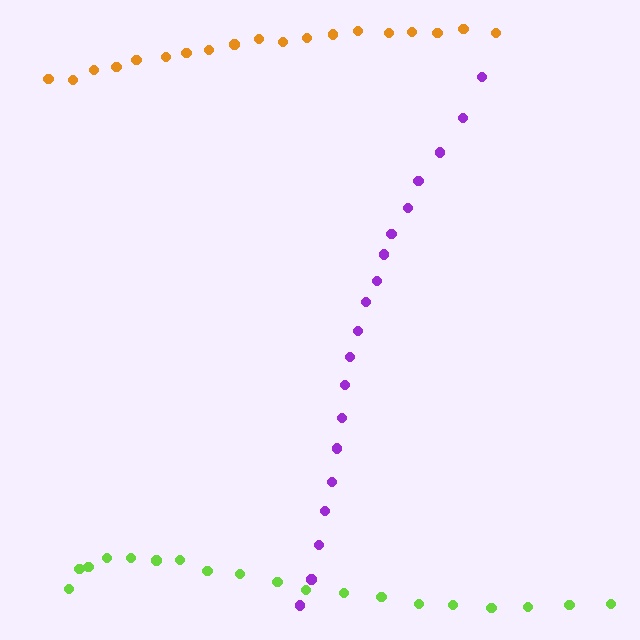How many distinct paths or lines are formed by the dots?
There are 3 distinct paths.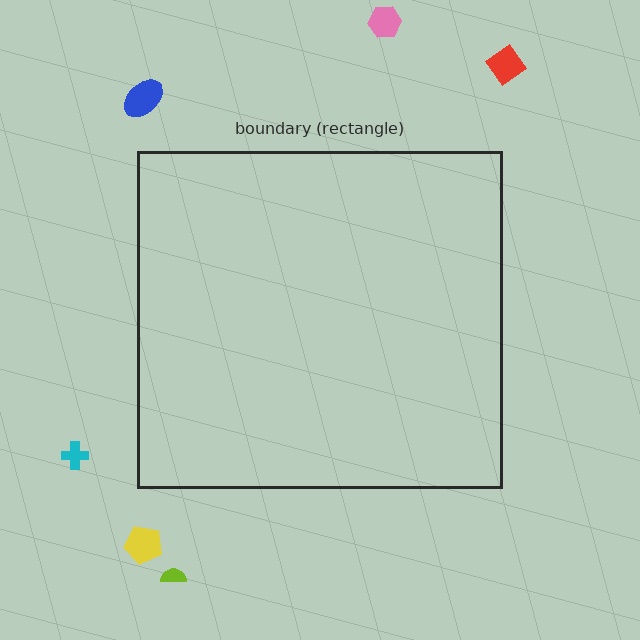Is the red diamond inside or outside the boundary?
Outside.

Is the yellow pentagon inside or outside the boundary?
Outside.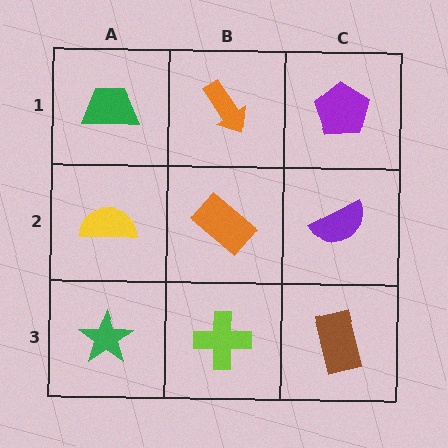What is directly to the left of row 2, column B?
A yellow semicircle.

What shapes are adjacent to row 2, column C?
A purple pentagon (row 1, column C), a brown rectangle (row 3, column C), an orange rectangle (row 2, column B).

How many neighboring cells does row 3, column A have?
2.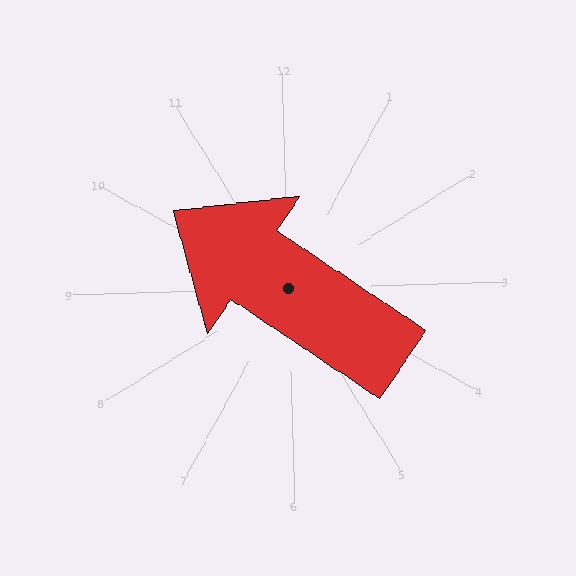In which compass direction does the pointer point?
Northwest.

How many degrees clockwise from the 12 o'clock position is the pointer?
Approximately 306 degrees.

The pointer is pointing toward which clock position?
Roughly 10 o'clock.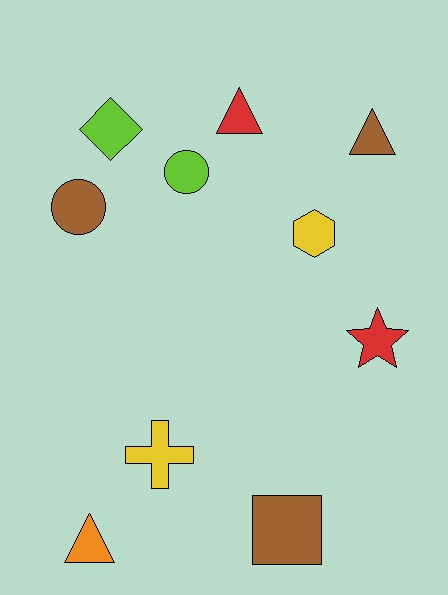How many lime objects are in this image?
There are 2 lime objects.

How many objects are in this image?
There are 10 objects.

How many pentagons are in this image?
There are no pentagons.